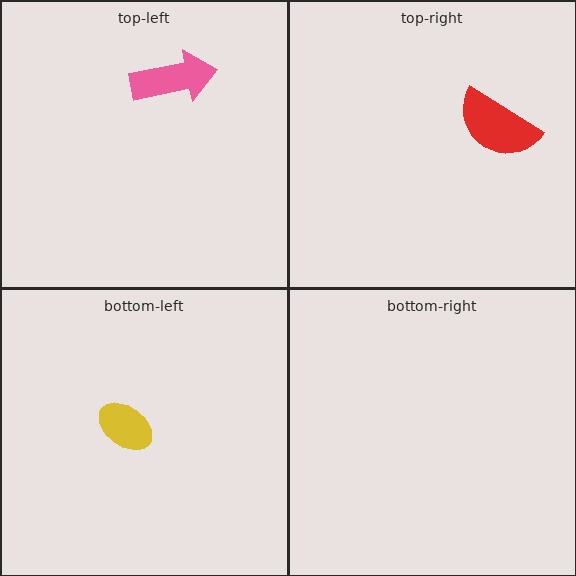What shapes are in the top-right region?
The red semicircle.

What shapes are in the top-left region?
The pink arrow.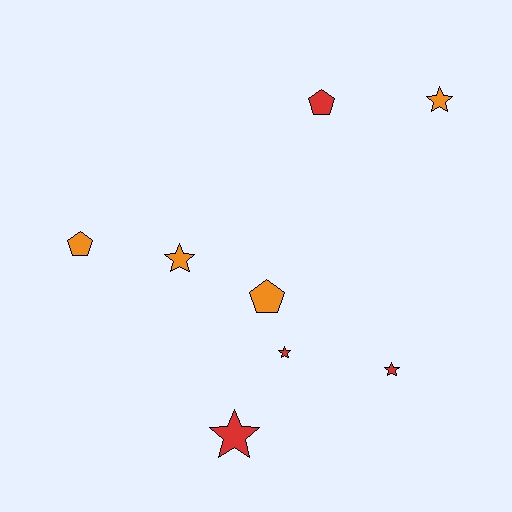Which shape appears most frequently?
Star, with 5 objects.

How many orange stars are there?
There are 2 orange stars.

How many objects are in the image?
There are 8 objects.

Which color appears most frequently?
Red, with 4 objects.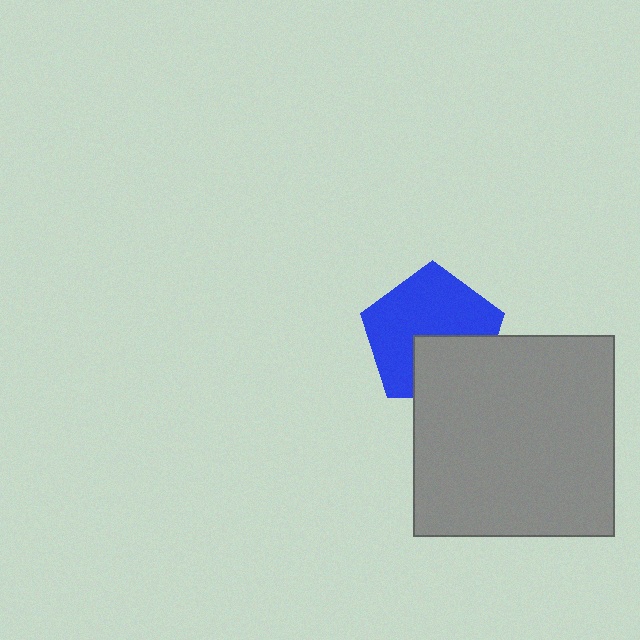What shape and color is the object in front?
The object in front is a gray square.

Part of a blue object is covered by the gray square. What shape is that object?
It is a pentagon.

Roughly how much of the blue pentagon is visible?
Most of it is visible (roughly 67%).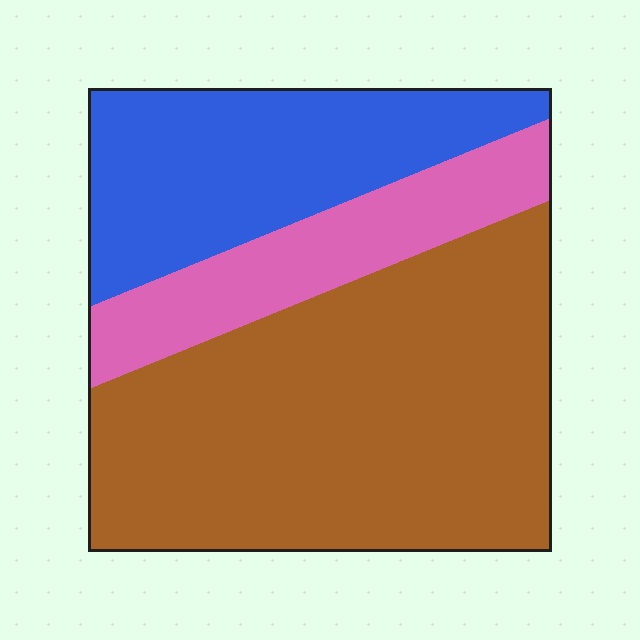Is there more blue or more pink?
Blue.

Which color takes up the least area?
Pink, at roughly 20%.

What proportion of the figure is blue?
Blue takes up about one quarter (1/4) of the figure.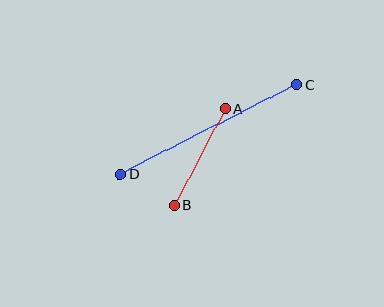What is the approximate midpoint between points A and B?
The midpoint is at approximately (200, 156) pixels.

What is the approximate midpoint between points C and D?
The midpoint is at approximately (209, 129) pixels.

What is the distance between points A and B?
The distance is approximately 109 pixels.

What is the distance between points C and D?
The distance is approximately 198 pixels.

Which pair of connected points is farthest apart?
Points C and D are farthest apart.